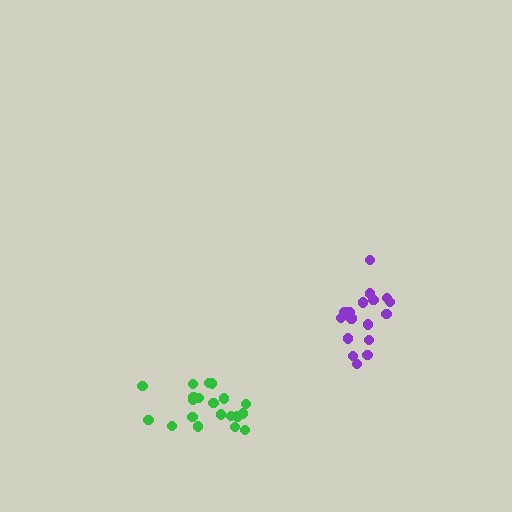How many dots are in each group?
Group 1: 20 dots, Group 2: 17 dots (37 total).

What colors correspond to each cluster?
The clusters are colored: green, purple.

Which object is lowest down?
The green cluster is bottommost.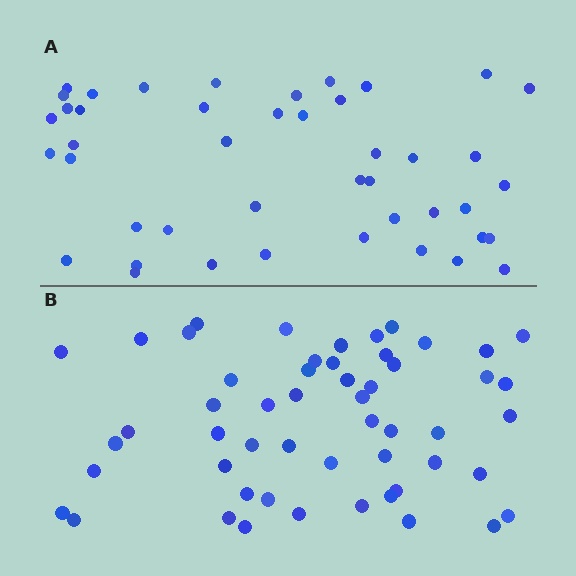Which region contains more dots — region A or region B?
Region B (the bottom region) has more dots.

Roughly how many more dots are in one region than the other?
Region B has roughly 8 or so more dots than region A.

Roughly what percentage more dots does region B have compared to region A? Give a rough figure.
About 20% more.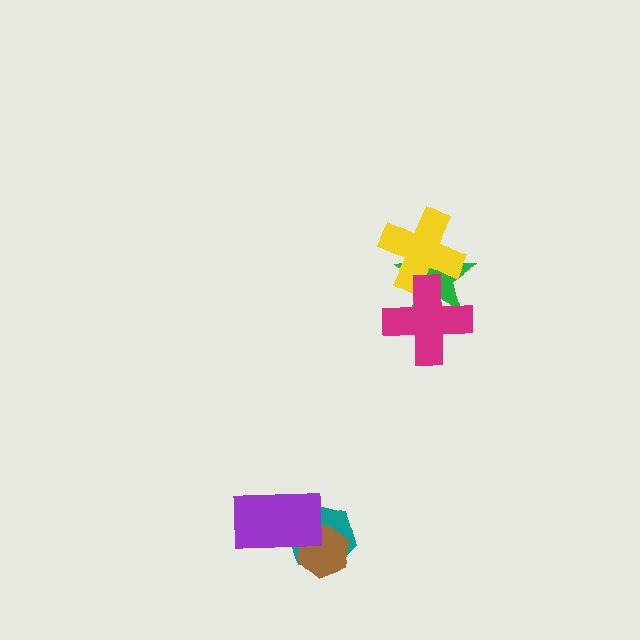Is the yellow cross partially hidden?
Yes, it is partially covered by another shape.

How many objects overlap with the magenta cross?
2 objects overlap with the magenta cross.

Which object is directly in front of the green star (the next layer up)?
The yellow cross is directly in front of the green star.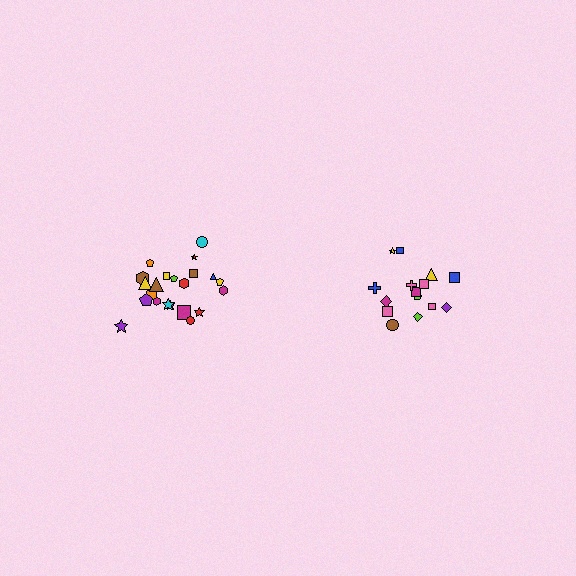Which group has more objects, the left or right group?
The left group.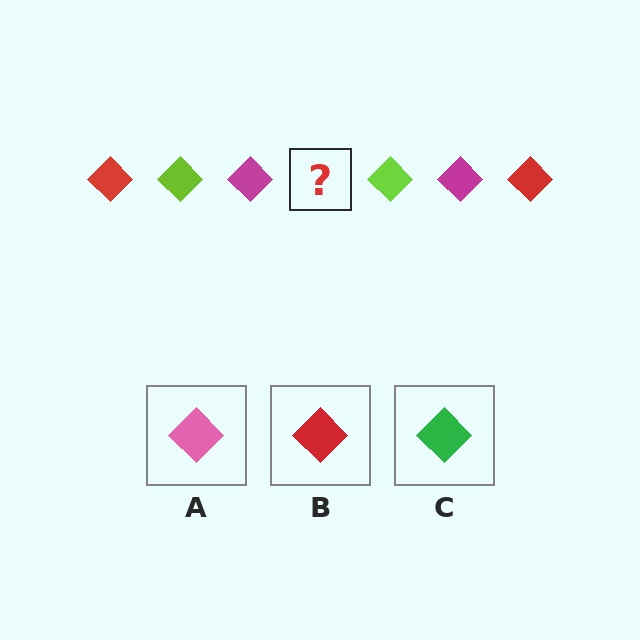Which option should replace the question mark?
Option B.